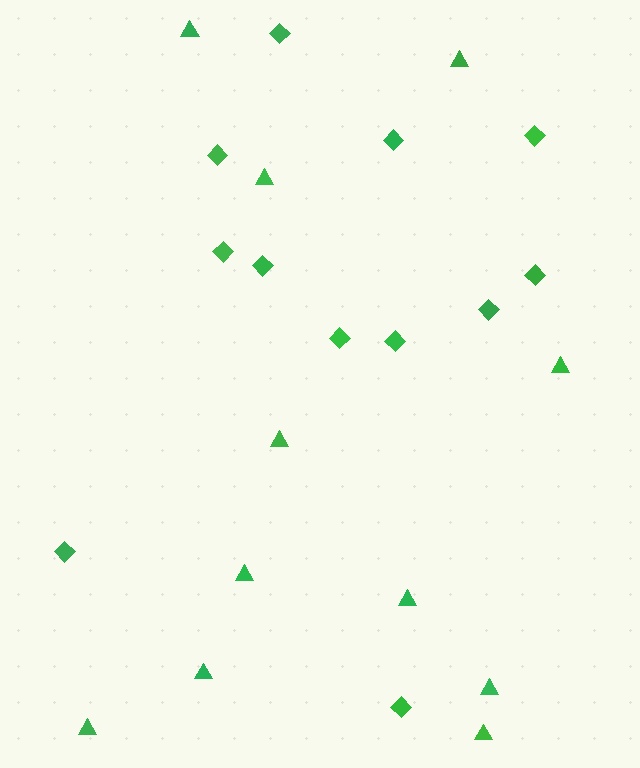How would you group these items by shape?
There are 2 groups: one group of diamonds (12) and one group of triangles (11).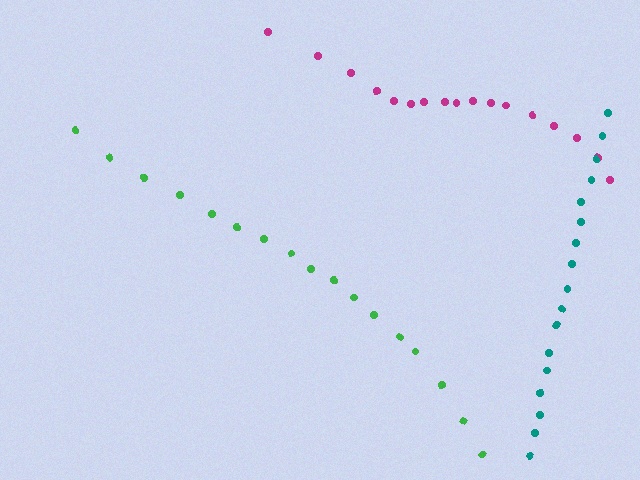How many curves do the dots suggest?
There are 3 distinct paths.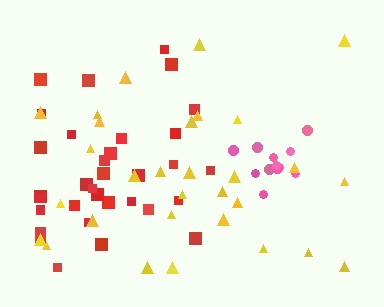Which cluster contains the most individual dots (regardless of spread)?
Red (34).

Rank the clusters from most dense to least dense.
pink, red, yellow.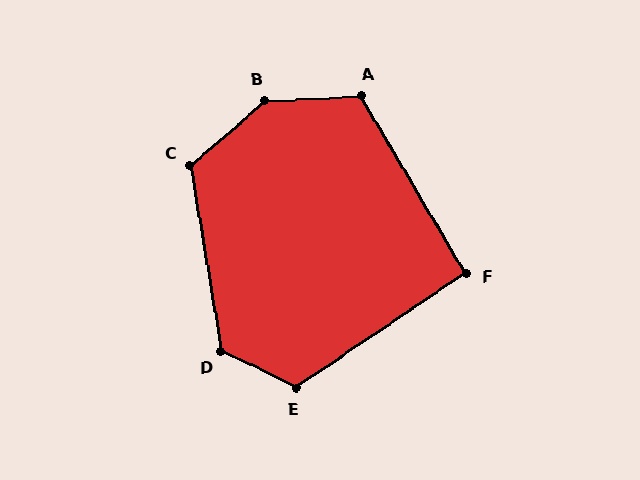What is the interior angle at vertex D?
Approximately 124 degrees (obtuse).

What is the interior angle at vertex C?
Approximately 122 degrees (obtuse).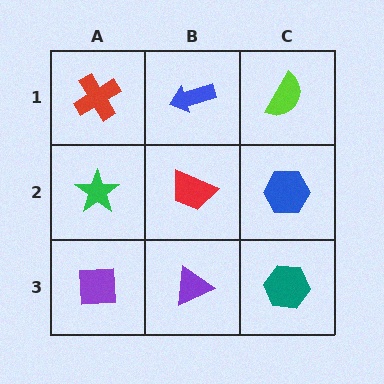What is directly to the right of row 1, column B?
A lime semicircle.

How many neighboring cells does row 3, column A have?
2.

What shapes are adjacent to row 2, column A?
A red cross (row 1, column A), a purple square (row 3, column A), a red trapezoid (row 2, column B).